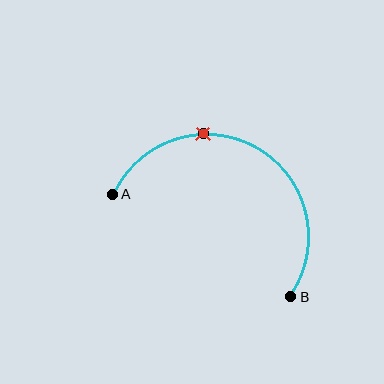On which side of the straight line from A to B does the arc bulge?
The arc bulges above the straight line connecting A and B.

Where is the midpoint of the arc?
The arc midpoint is the point on the curve farthest from the straight line joining A and B. It sits above that line.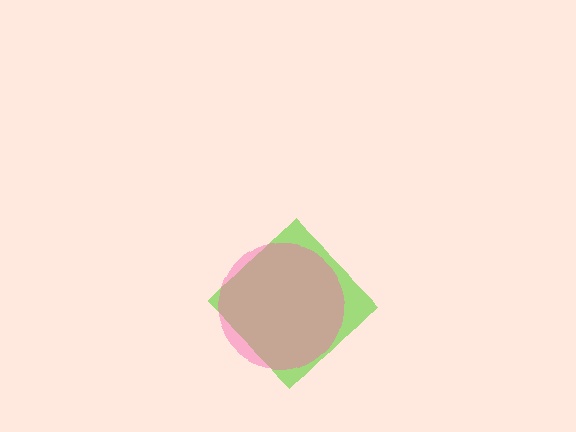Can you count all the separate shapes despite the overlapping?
Yes, there are 2 separate shapes.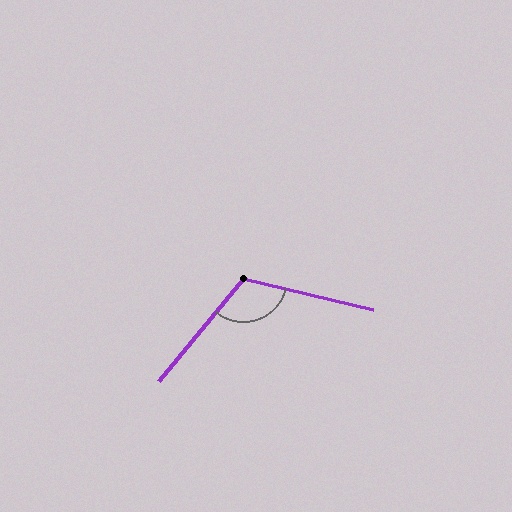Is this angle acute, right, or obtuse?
It is obtuse.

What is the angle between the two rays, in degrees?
Approximately 116 degrees.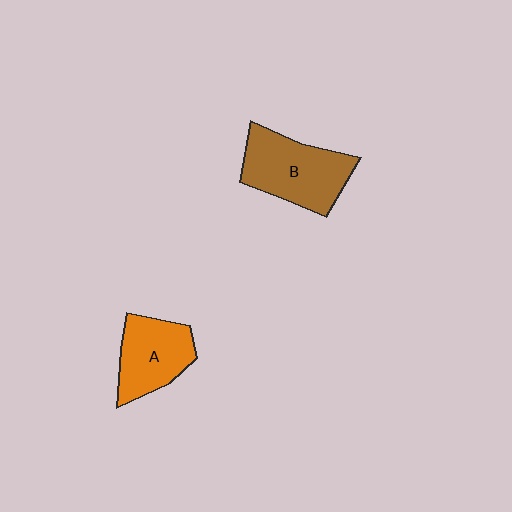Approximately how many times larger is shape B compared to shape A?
Approximately 1.3 times.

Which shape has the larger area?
Shape B (brown).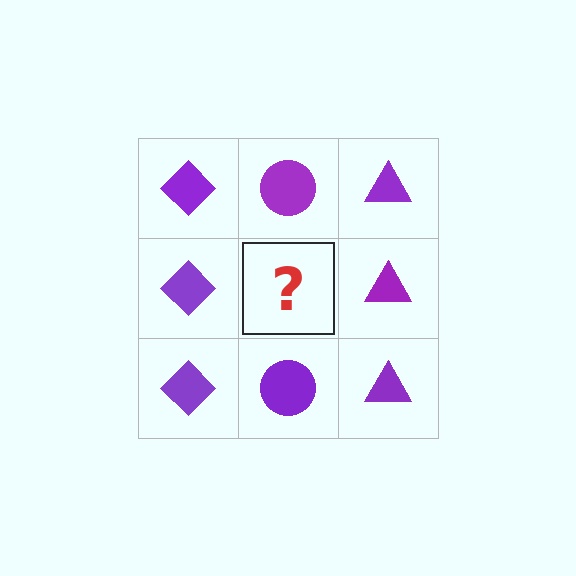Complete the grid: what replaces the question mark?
The question mark should be replaced with a purple circle.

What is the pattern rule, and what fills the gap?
The rule is that each column has a consistent shape. The gap should be filled with a purple circle.